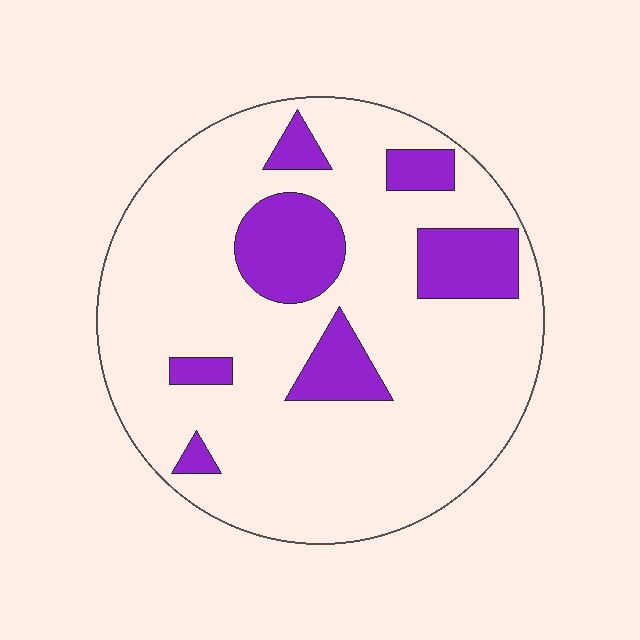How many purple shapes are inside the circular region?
7.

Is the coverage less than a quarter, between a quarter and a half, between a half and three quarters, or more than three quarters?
Less than a quarter.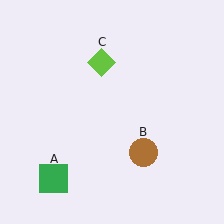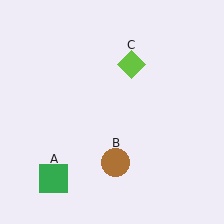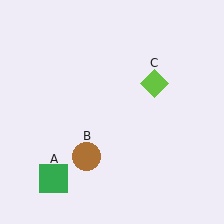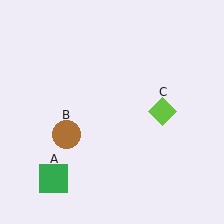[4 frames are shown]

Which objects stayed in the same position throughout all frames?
Green square (object A) remained stationary.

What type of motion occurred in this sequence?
The brown circle (object B), lime diamond (object C) rotated clockwise around the center of the scene.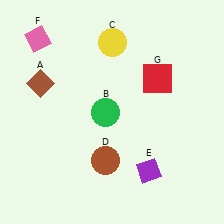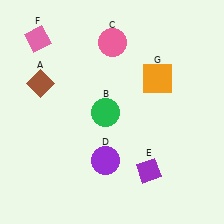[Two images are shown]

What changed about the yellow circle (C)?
In Image 1, C is yellow. In Image 2, it changed to pink.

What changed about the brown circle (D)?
In Image 1, D is brown. In Image 2, it changed to purple.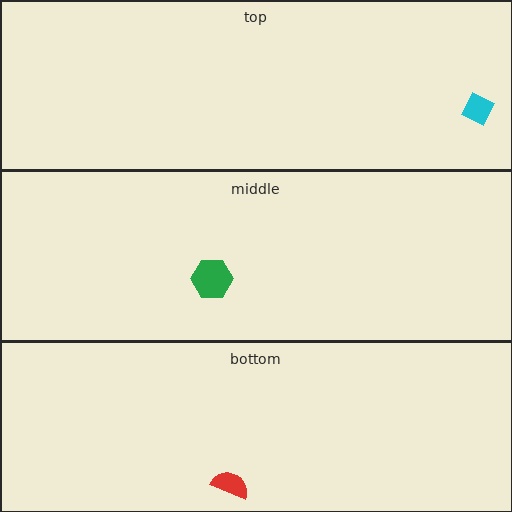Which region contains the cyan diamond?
The top region.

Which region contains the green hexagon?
The middle region.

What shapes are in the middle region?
The green hexagon.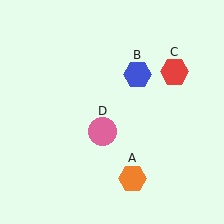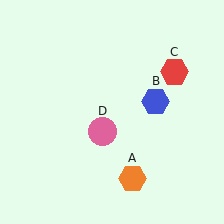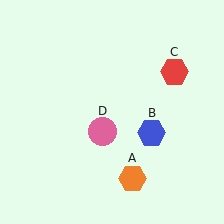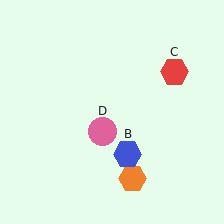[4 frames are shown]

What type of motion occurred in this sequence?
The blue hexagon (object B) rotated clockwise around the center of the scene.